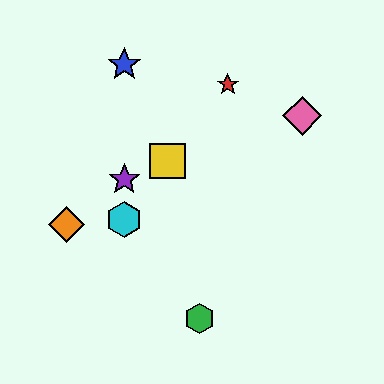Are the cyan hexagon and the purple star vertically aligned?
Yes, both are at x≈124.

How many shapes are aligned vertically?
3 shapes (the blue star, the purple star, the cyan hexagon) are aligned vertically.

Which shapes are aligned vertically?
The blue star, the purple star, the cyan hexagon are aligned vertically.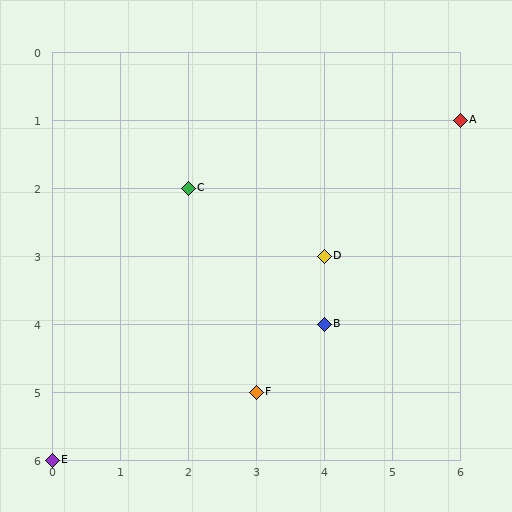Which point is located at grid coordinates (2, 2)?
Point C is at (2, 2).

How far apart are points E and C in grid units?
Points E and C are 2 columns and 4 rows apart (about 4.5 grid units diagonally).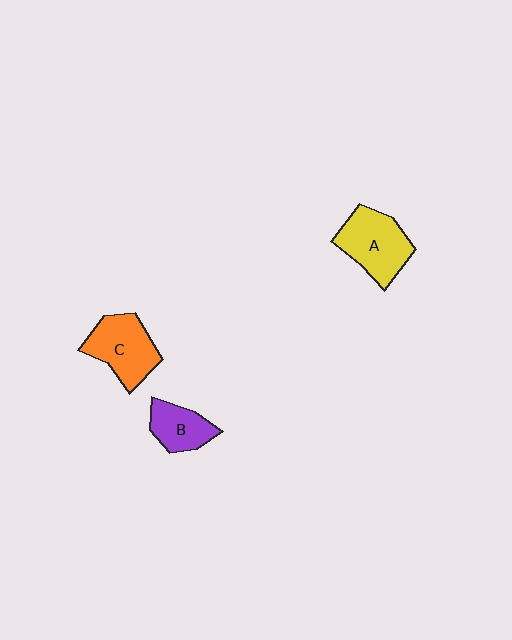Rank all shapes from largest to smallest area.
From largest to smallest: A (yellow), C (orange), B (purple).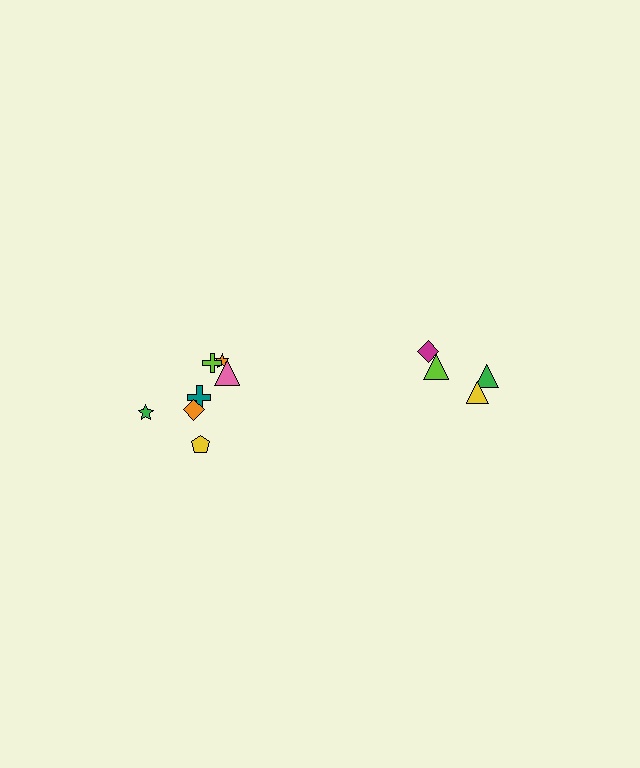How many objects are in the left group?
There are 7 objects.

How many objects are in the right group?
There are 4 objects.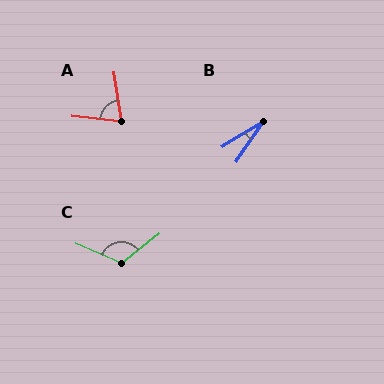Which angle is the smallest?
B, at approximately 24 degrees.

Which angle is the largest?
C, at approximately 119 degrees.